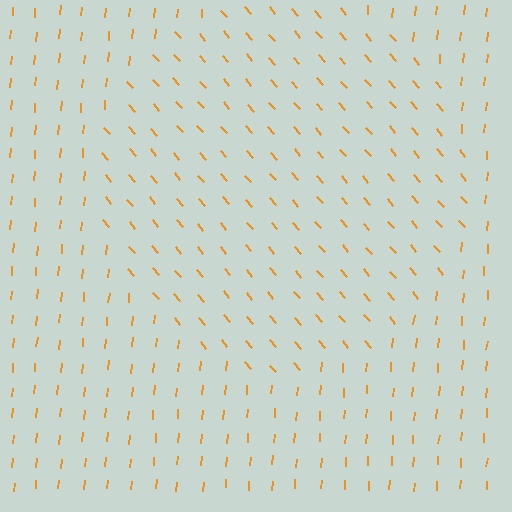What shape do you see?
I see a circle.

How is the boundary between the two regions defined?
The boundary is defined purely by a change in line orientation (approximately 45 degrees difference). All lines are the same color and thickness.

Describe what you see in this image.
The image is filled with small orange line segments. A circle region in the image has lines oriented differently from the surrounding lines, creating a visible texture boundary.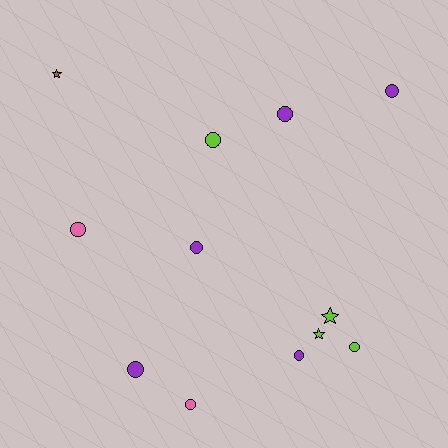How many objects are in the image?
There are 12 objects.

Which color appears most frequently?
Purple, with 5 objects.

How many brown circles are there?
There are no brown circles.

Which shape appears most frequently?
Circle, with 9 objects.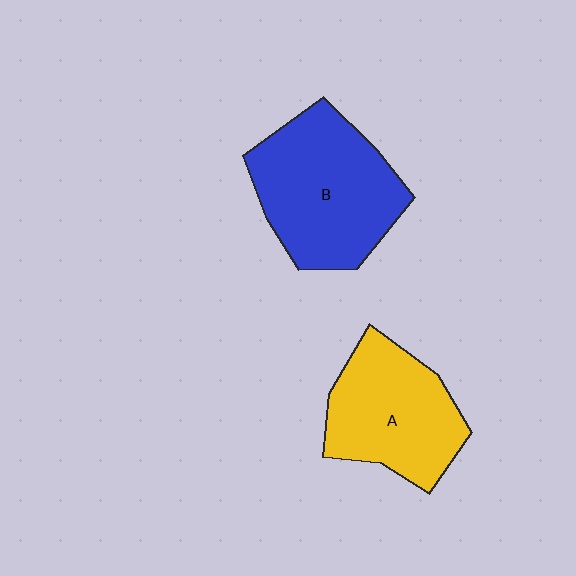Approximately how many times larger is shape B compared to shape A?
Approximately 1.2 times.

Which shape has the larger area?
Shape B (blue).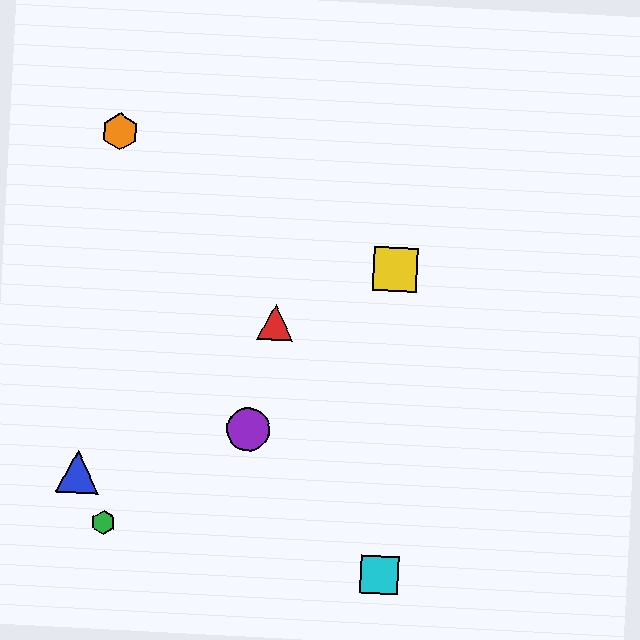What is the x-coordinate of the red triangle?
The red triangle is at x≈275.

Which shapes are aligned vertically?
The yellow square, the cyan square are aligned vertically.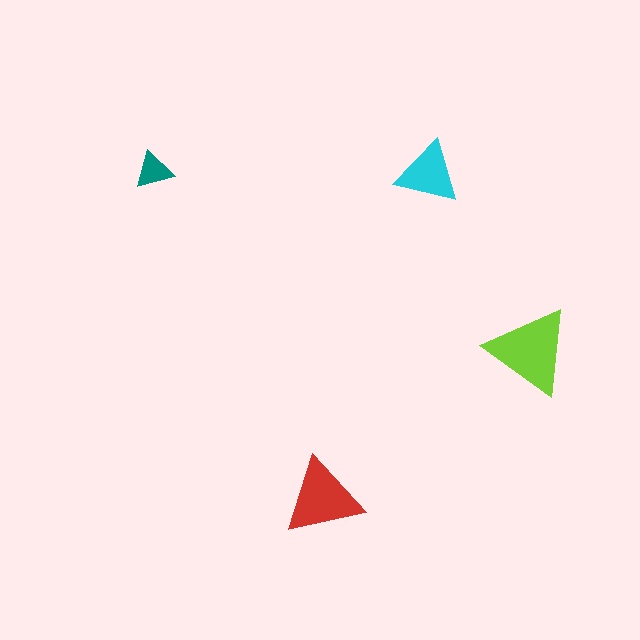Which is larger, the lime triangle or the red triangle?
The lime one.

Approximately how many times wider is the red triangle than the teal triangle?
About 2 times wider.